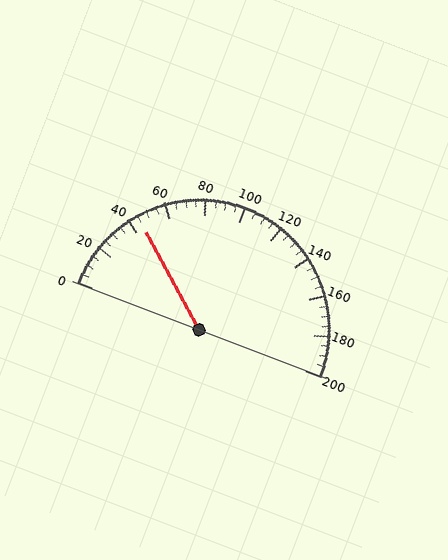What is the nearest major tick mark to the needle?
The nearest major tick mark is 40.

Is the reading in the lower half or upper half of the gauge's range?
The reading is in the lower half of the range (0 to 200).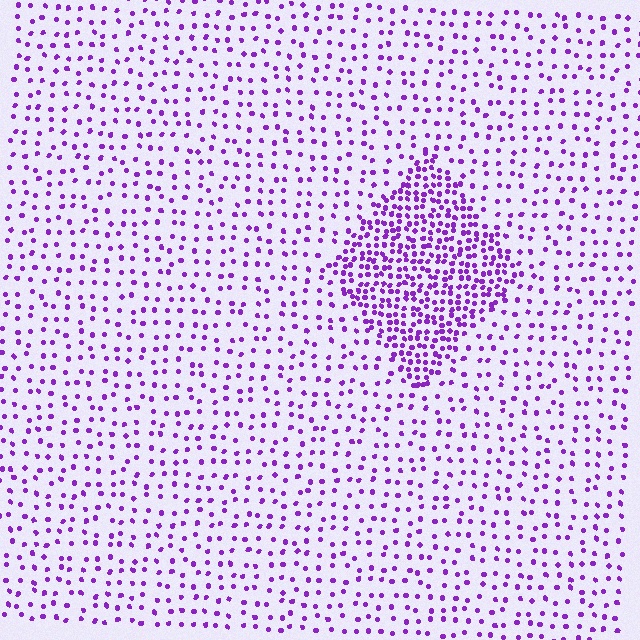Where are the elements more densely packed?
The elements are more densely packed inside the diamond boundary.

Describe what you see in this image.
The image contains small purple elements arranged at two different densities. A diamond-shaped region is visible where the elements are more densely packed than the surrounding area.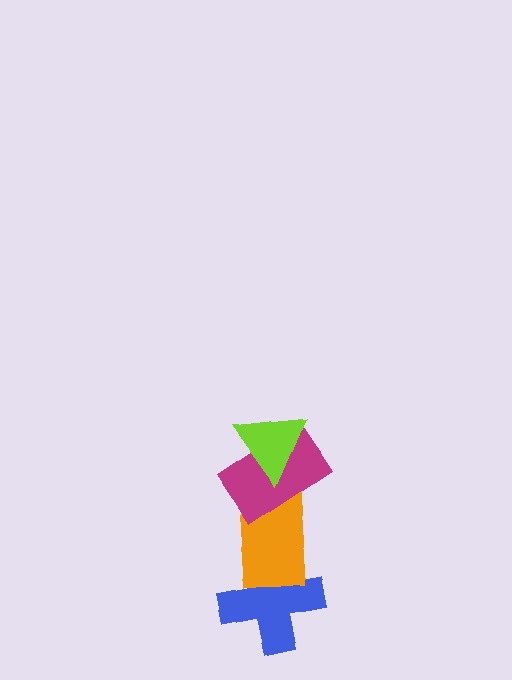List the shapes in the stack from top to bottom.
From top to bottom: the lime triangle, the magenta rectangle, the orange rectangle, the blue cross.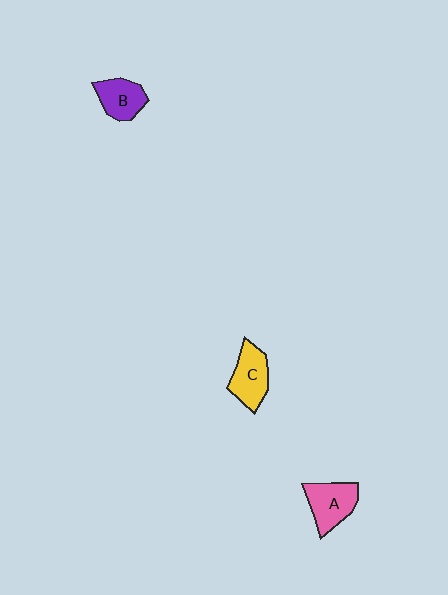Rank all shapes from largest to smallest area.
From largest to smallest: A (pink), C (yellow), B (purple).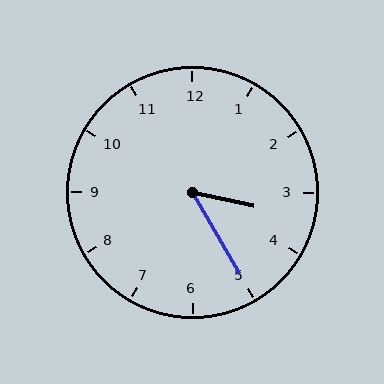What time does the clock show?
3:25.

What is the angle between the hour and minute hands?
Approximately 48 degrees.